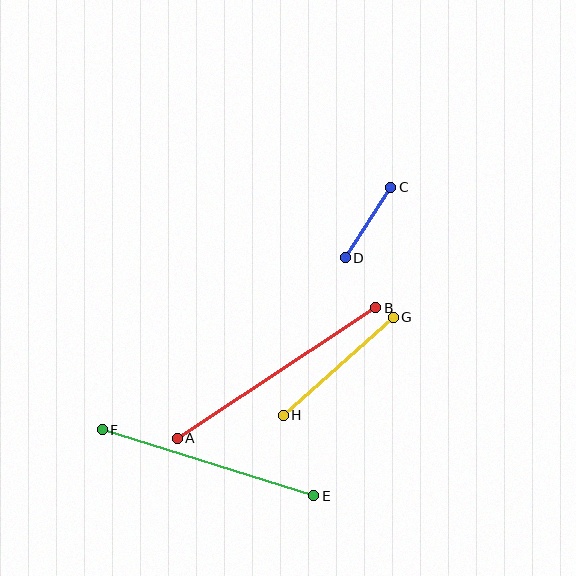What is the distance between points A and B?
The distance is approximately 238 pixels.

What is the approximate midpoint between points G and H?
The midpoint is at approximately (338, 366) pixels.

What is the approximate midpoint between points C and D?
The midpoint is at approximately (368, 223) pixels.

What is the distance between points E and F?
The distance is approximately 221 pixels.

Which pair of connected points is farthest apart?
Points A and B are farthest apart.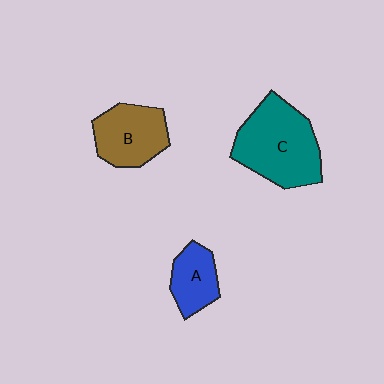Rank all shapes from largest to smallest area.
From largest to smallest: C (teal), B (brown), A (blue).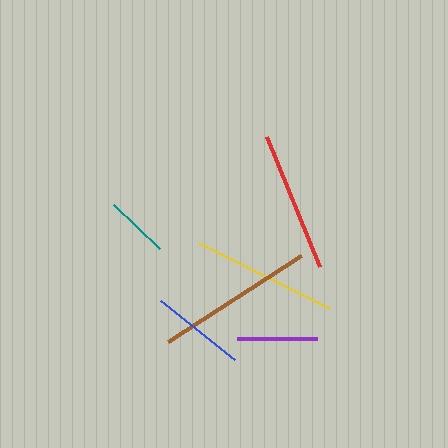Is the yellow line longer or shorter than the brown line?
The brown line is longer than the yellow line.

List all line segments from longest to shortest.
From longest to shortest: brown, yellow, red, blue, purple, teal.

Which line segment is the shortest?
The teal line is the shortest at approximately 63 pixels.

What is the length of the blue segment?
The blue segment is approximately 94 pixels long.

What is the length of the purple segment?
The purple segment is approximately 80 pixels long.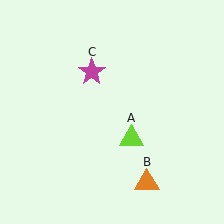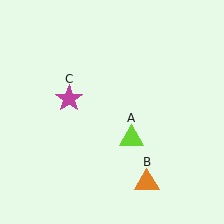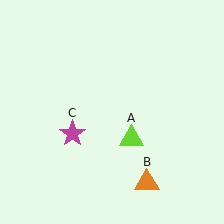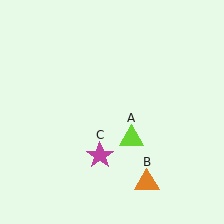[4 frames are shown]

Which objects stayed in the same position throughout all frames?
Lime triangle (object A) and orange triangle (object B) remained stationary.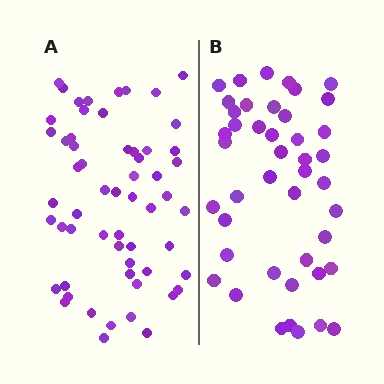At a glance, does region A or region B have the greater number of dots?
Region A (the left region) has more dots.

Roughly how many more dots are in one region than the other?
Region A has approximately 15 more dots than region B.